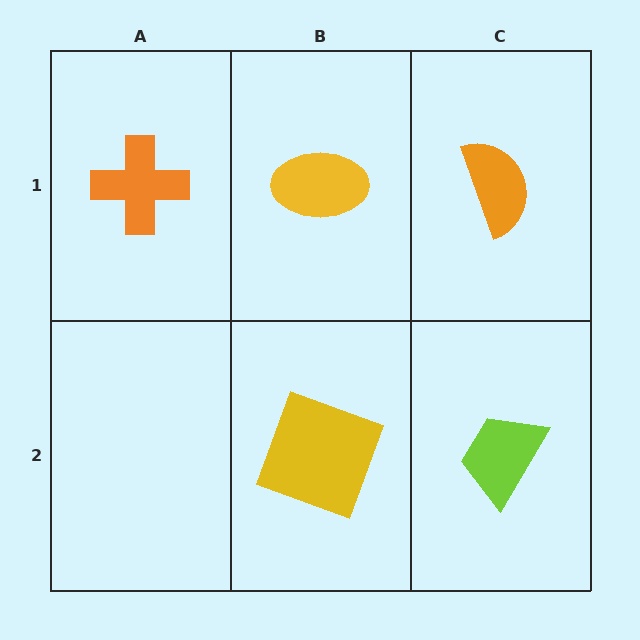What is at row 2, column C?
A lime trapezoid.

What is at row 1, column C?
An orange semicircle.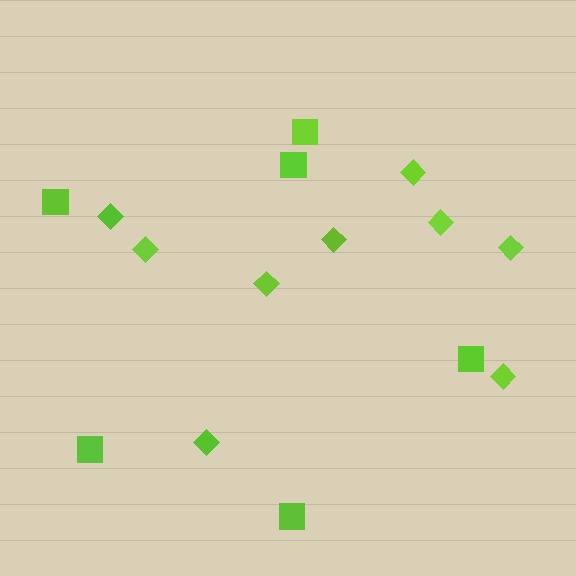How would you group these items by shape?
There are 2 groups: one group of squares (6) and one group of diamonds (9).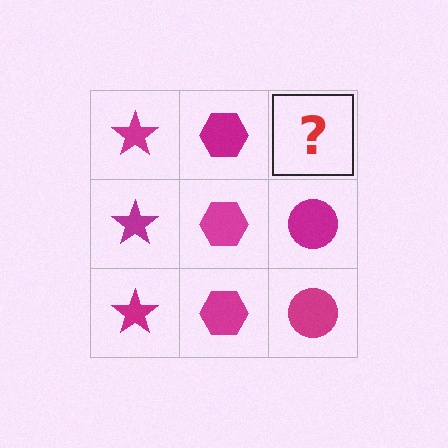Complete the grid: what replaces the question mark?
The question mark should be replaced with a magenta circle.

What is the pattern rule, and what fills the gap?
The rule is that each column has a consistent shape. The gap should be filled with a magenta circle.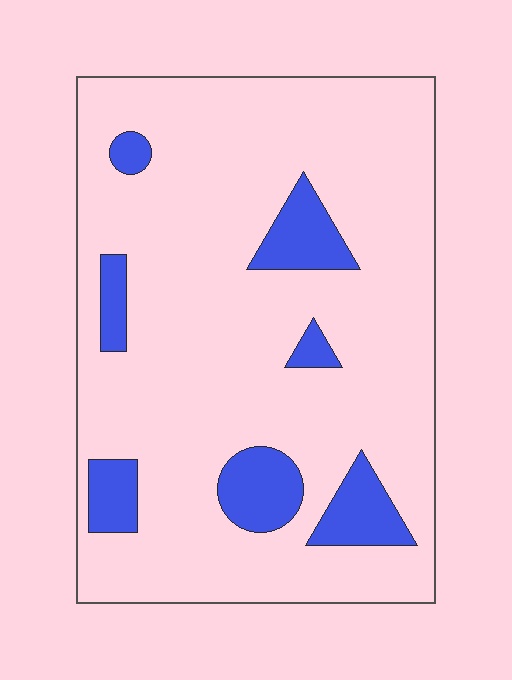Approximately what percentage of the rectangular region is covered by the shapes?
Approximately 15%.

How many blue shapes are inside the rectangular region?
7.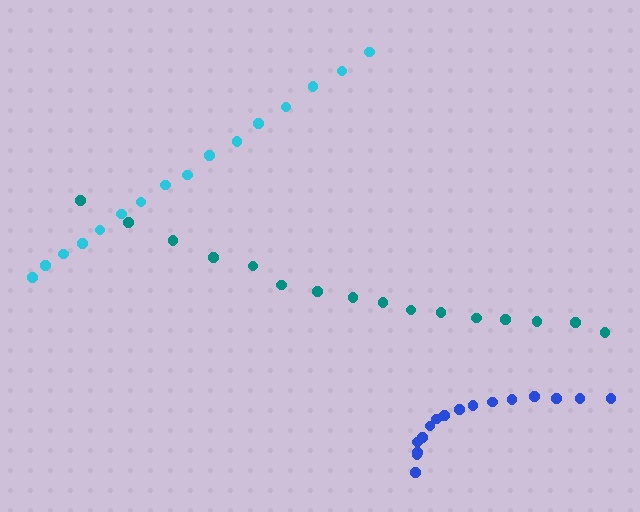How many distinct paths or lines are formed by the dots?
There are 3 distinct paths.